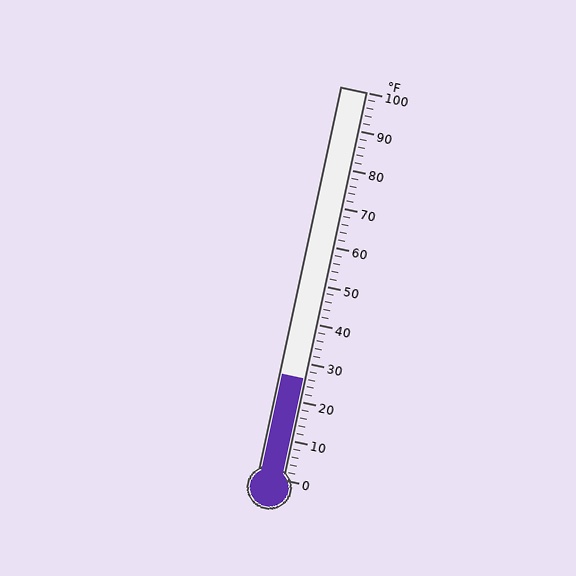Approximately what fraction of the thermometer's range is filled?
The thermometer is filled to approximately 25% of its range.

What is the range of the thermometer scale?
The thermometer scale ranges from 0°F to 100°F.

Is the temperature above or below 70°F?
The temperature is below 70°F.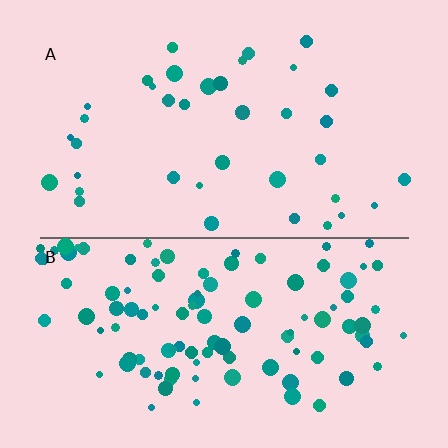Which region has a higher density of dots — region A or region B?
B (the bottom).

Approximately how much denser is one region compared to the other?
Approximately 2.8× — region B over region A.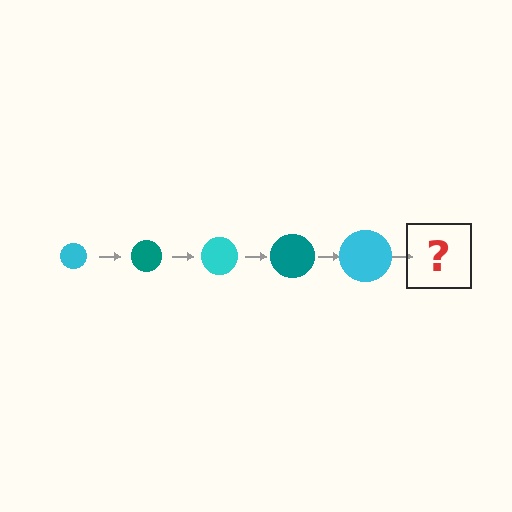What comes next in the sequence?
The next element should be a teal circle, larger than the previous one.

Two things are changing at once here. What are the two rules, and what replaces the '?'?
The two rules are that the circle grows larger each step and the color cycles through cyan and teal. The '?' should be a teal circle, larger than the previous one.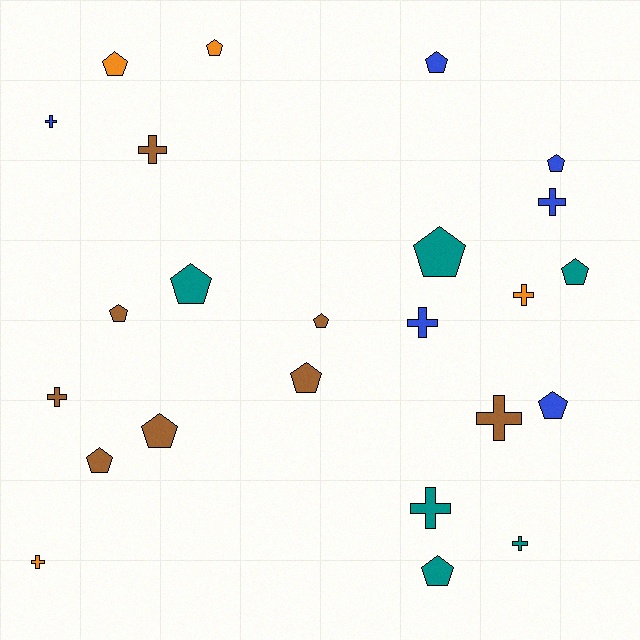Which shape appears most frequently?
Pentagon, with 14 objects.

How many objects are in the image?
There are 24 objects.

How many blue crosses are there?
There are 3 blue crosses.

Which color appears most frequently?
Brown, with 8 objects.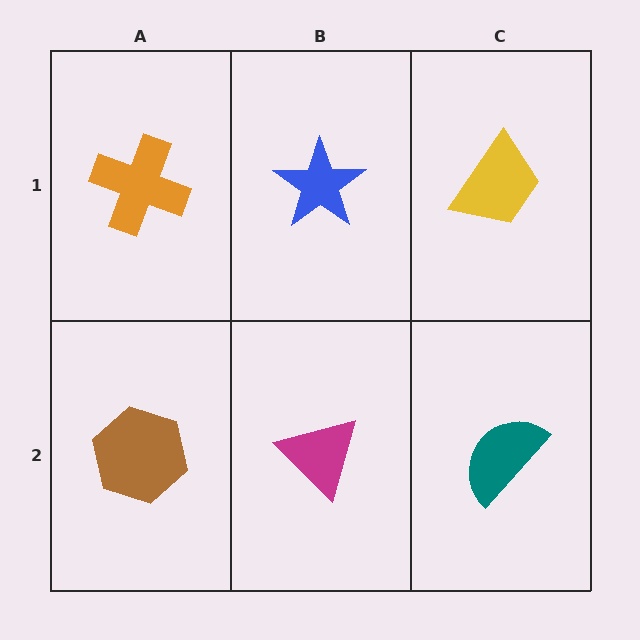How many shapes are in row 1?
3 shapes.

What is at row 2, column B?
A magenta triangle.